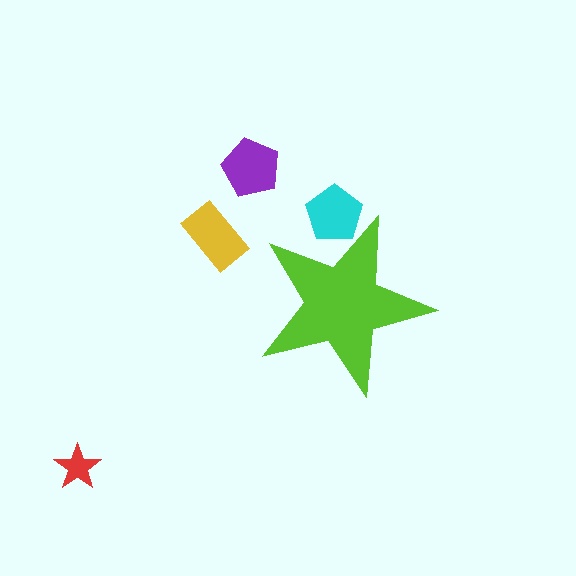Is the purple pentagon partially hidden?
No, the purple pentagon is fully visible.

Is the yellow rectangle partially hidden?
No, the yellow rectangle is fully visible.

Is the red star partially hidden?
No, the red star is fully visible.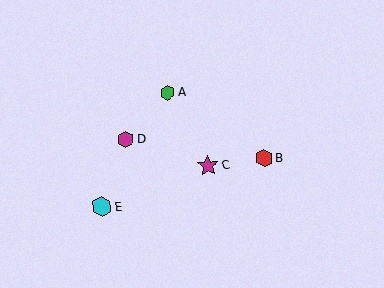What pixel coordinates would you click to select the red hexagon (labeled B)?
Click at (264, 158) to select the red hexagon B.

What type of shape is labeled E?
Shape E is a cyan hexagon.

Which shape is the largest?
The magenta star (labeled C) is the largest.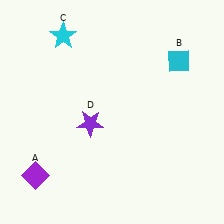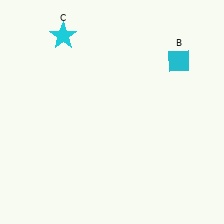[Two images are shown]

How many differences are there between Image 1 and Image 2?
There are 2 differences between the two images.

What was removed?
The purple star (D), the purple diamond (A) were removed in Image 2.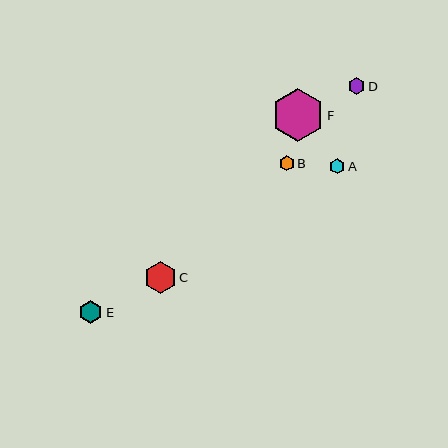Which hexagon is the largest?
Hexagon F is the largest with a size of approximately 52 pixels.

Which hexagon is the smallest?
Hexagon A is the smallest with a size of approximately 15 pixels.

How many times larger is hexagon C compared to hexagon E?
Hexagon C is approximately 1.4 times the size of hexagon E.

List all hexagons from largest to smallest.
From largest to smallest: F, C, E, D, B, A.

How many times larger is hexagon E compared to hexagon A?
Hexagon E is approximately 1.5 times the size of hexagon A.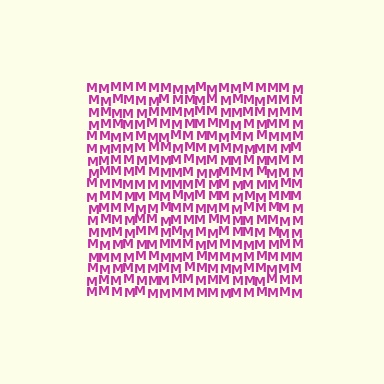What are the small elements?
The small elements are letter M's.